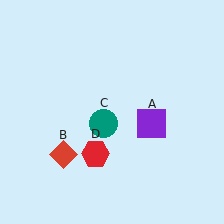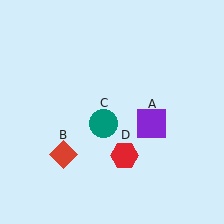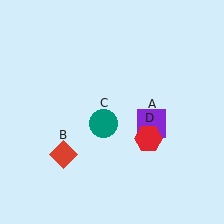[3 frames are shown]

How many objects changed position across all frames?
1 object changed position: red hexagon (object D).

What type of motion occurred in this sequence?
The red hexagon (object D) rotated counterclockwise around the center of the scene.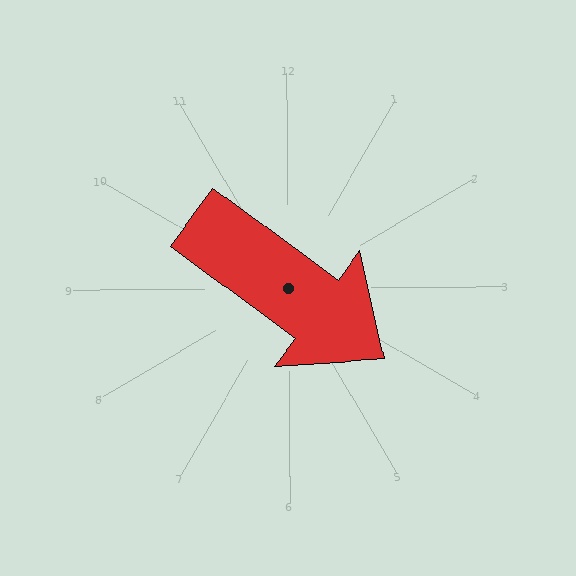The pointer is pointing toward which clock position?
Roughly 4 o'clock.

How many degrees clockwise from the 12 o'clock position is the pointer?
Approximately 127 degrees.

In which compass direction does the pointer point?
Southeast.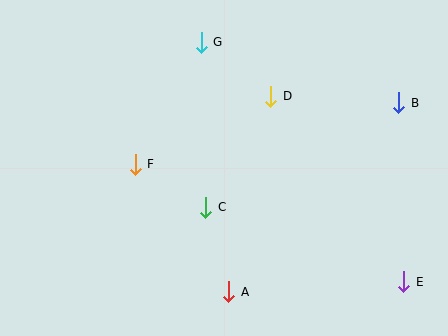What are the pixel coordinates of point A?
Point A is at (229, 292).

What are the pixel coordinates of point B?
Point B is at (399, 103).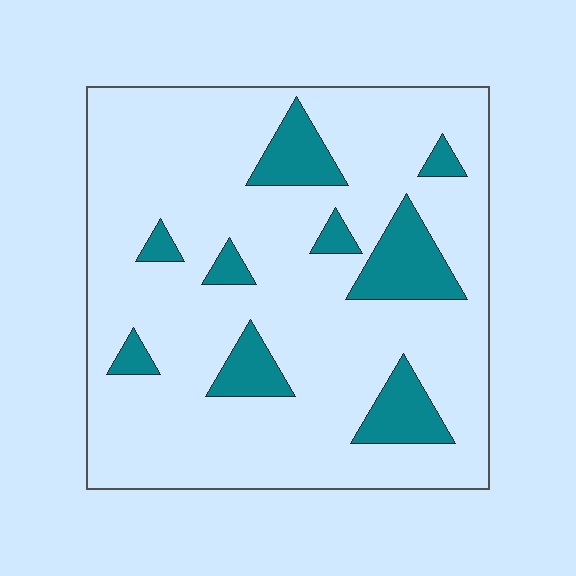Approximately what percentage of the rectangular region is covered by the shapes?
Approximately 15%.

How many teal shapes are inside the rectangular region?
9.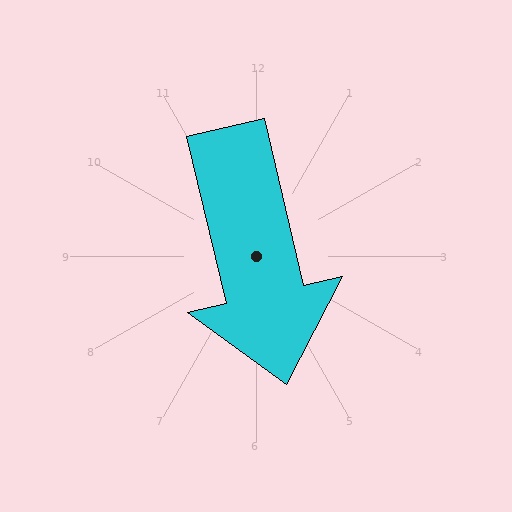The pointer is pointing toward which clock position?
Roughly 6 o'clock.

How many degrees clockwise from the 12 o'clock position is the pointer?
Approximately 167 degrees.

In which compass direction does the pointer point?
South.